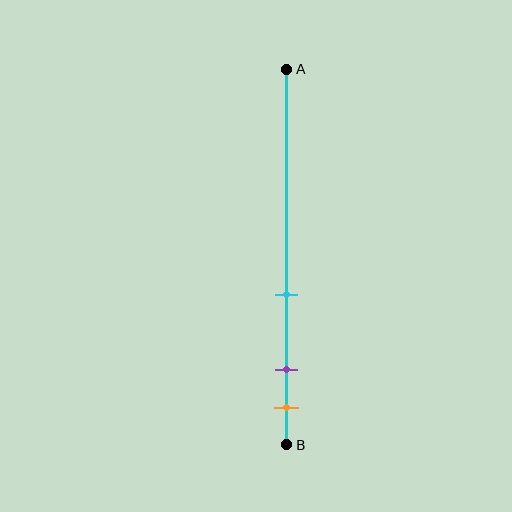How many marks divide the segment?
There are 3 marks dividing the segment.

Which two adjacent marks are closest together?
The purple and orange marks are the closest adjacent pair.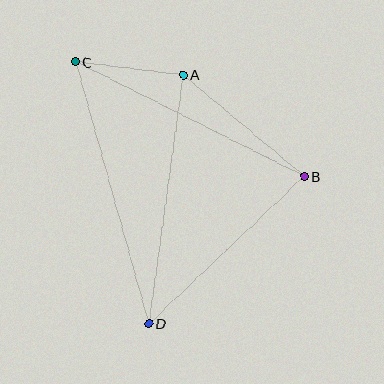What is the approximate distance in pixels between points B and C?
The distance between B and C is approximately 256 pixels.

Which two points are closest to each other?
Points A and C are closest to each other.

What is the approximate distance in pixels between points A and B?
The distance between A and B is approximately 158 pixels.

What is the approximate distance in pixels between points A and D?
The distance between A and D is approximately 251 pixels.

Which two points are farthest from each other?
Points C and D are farthest from each other.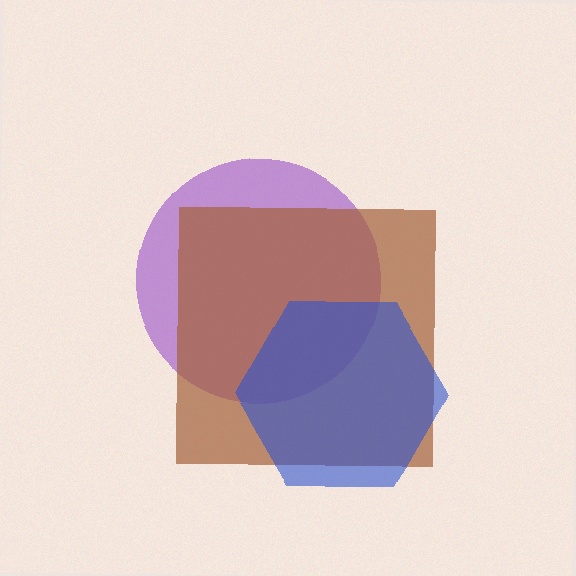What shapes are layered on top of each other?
The layered shapes are: a purple circle, a brown square, a blue hexagon.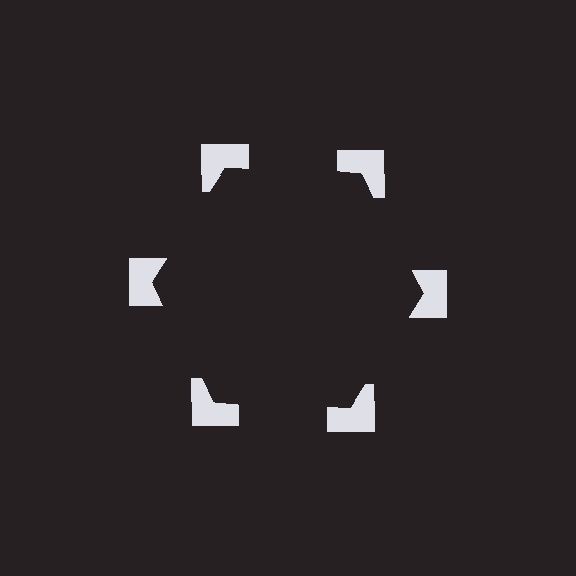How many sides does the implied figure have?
6 sides.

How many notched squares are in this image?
There are 6 — one at each vertex of the illusory hexagon.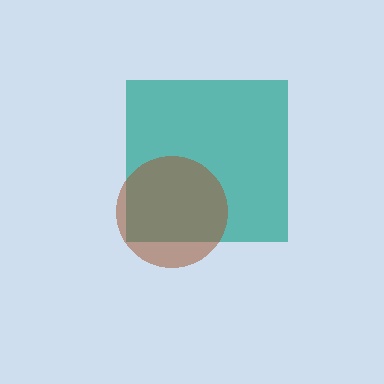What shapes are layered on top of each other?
The layered shapes are: a teal square, a brown circle.